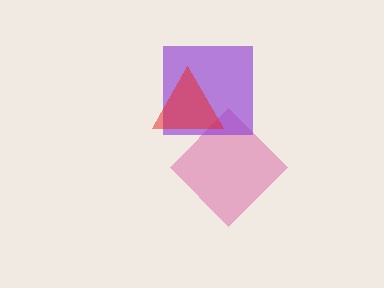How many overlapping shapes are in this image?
There are 3 overlapping shapes in the image.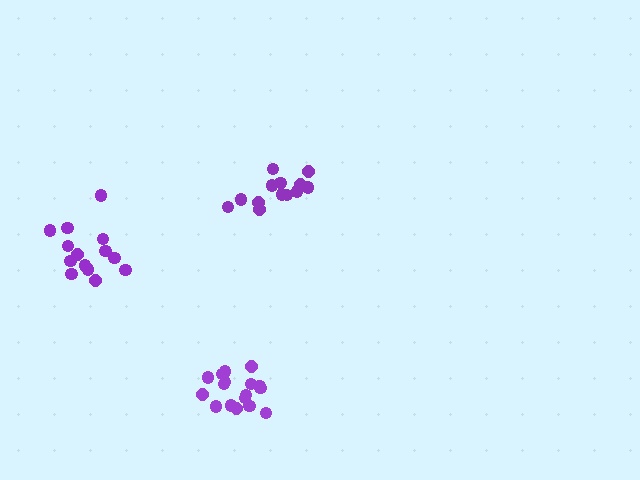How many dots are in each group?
Group 1: 13 dots, Group 2: 14 dots, Group 3: 17 dots (44 total).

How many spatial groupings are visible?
There are 3 spatial groupings.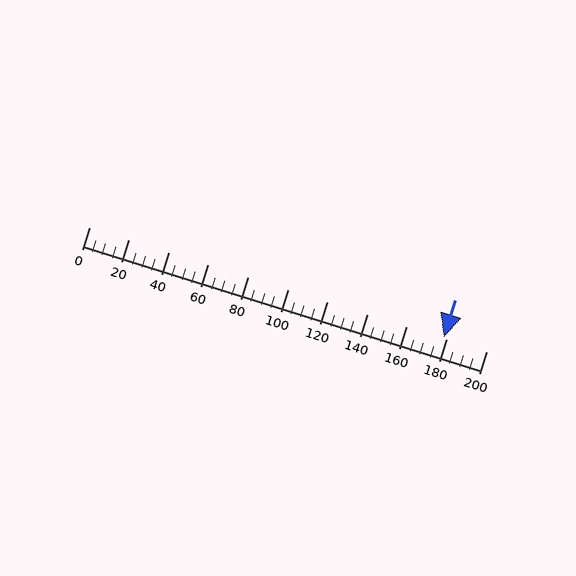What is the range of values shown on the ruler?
The ruler shows values from 0 to 200.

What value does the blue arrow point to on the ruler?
The blue arrow points to approximately 179.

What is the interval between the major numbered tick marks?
The major tick marks are spaced 20 units apart.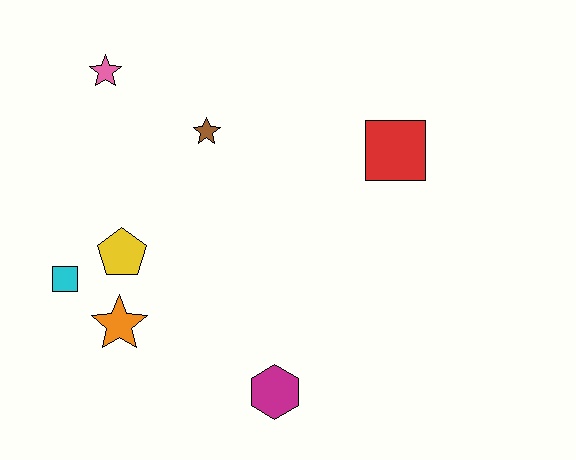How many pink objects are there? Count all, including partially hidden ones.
There is 1 pink object.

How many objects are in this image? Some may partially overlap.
There are 7 objects.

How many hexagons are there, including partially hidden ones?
There is 1 hexagon.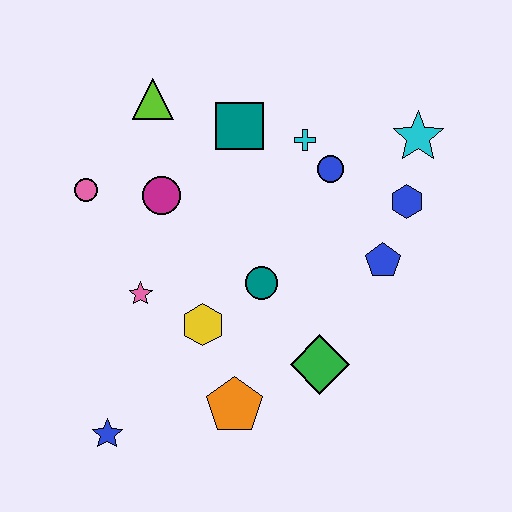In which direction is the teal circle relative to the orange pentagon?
The teal circle is above the orange pentagon.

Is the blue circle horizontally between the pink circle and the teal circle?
No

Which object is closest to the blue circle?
The cyan cross is closest to the blue circle.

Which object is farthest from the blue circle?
The blue star is farthest from the blue circle.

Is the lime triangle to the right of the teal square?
No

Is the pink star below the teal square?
Yes